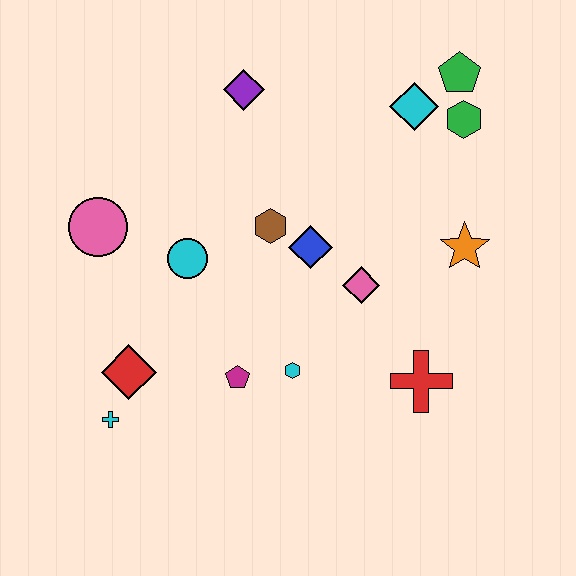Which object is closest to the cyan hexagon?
The magenta pentagon is closest to the cyan hexagon.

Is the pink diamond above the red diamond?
Yes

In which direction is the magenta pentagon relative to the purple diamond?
The magenta pentagon is below the purple diamond.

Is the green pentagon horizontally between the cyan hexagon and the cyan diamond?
No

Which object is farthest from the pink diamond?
The cyan cross is farthest from the pink diamond.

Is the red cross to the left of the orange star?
Yes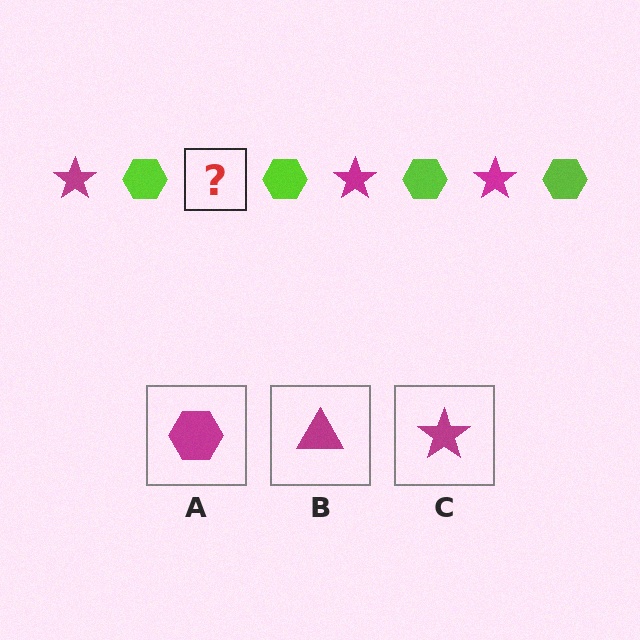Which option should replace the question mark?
Option C.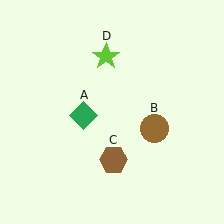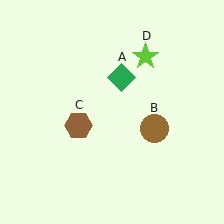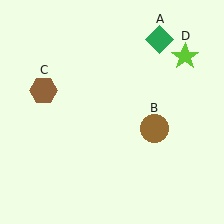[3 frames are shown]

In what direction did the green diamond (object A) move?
The green diamond (object A) moved up and to the right.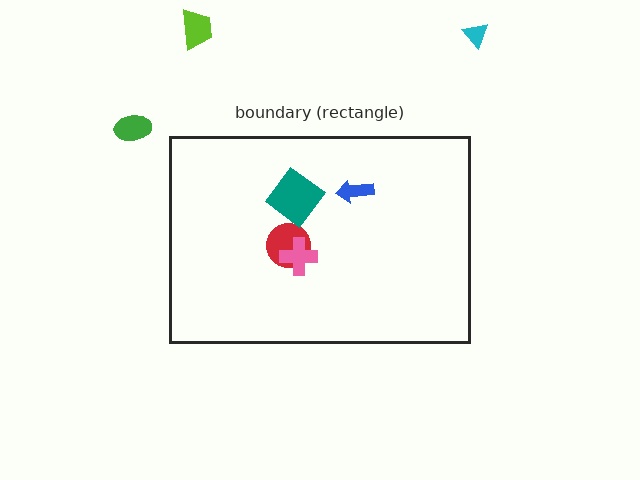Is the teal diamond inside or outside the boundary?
Inside.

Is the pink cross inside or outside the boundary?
Inside.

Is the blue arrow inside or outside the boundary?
Inside.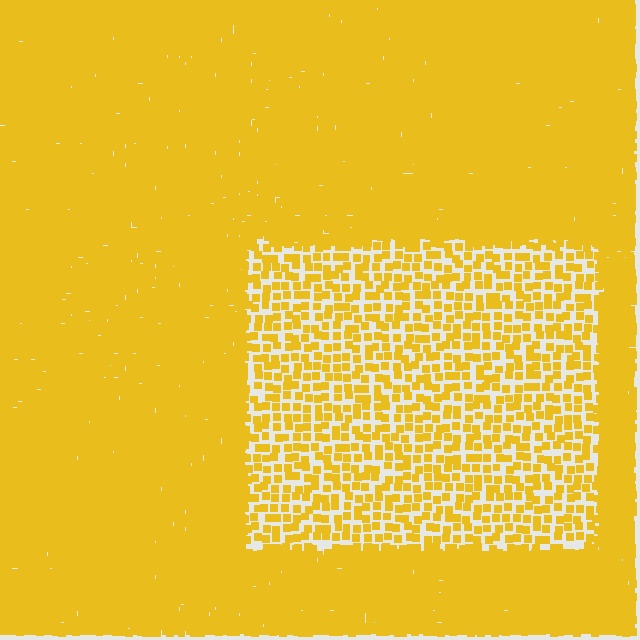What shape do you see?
I see a rectangle.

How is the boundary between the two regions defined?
The boundary is defined by a change in element density (approximately 2.8x ratio). All elements are the same color, size, and shape.